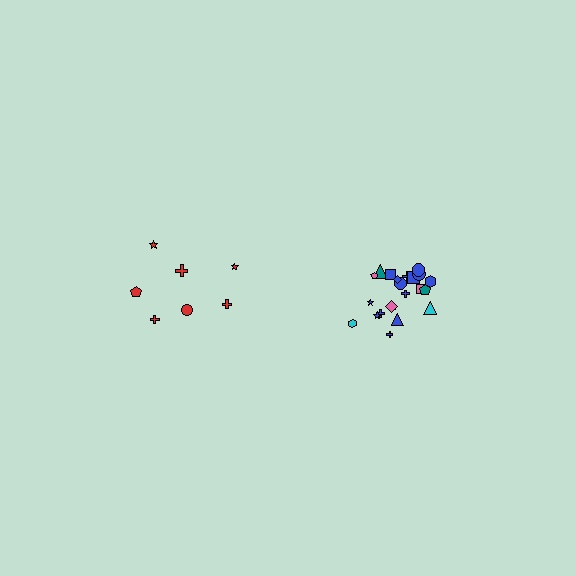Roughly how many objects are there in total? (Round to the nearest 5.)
Roughly 30 objects in total.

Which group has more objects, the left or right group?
The right group.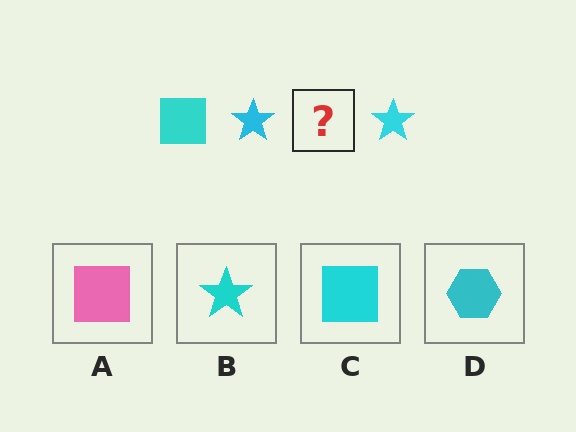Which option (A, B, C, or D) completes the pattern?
C.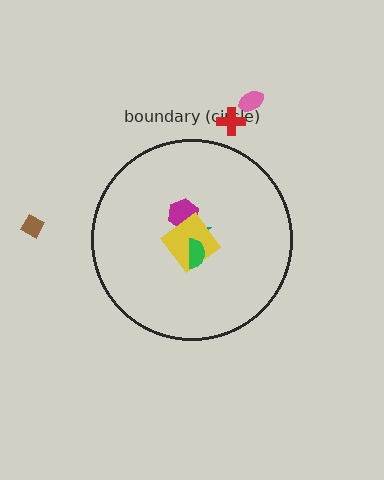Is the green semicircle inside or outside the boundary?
Inside.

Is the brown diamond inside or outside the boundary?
Outside.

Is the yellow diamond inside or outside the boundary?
Inside.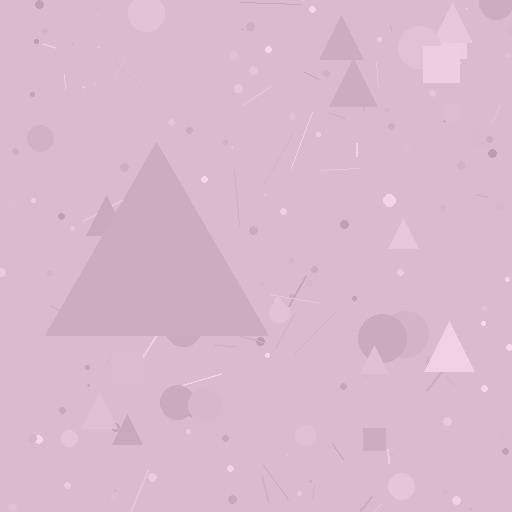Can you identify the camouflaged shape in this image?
The camouflaged shape is a triangle.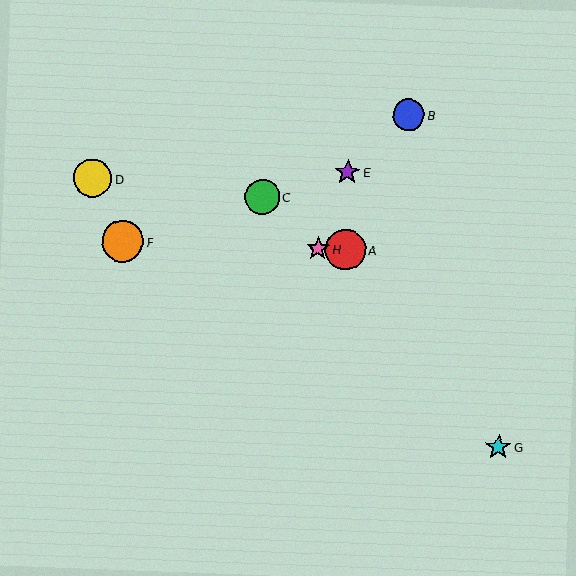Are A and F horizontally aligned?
Yes, both are at y≈250.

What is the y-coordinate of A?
Object A is at y≈250.